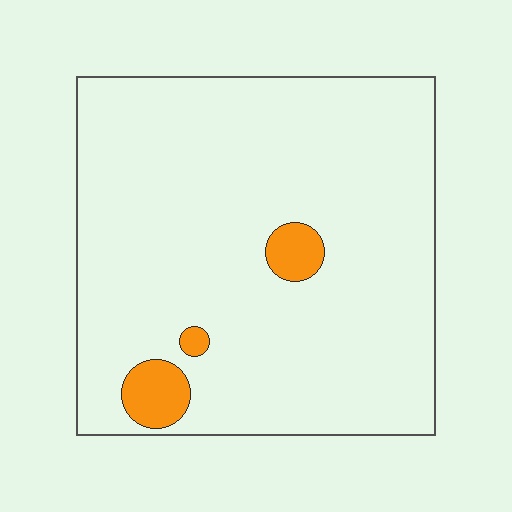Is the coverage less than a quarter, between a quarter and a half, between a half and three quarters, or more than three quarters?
Less than a quarter.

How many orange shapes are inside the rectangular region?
3.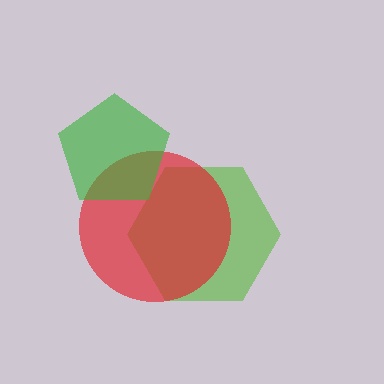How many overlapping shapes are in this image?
There are 3 overlapping shapes in the image.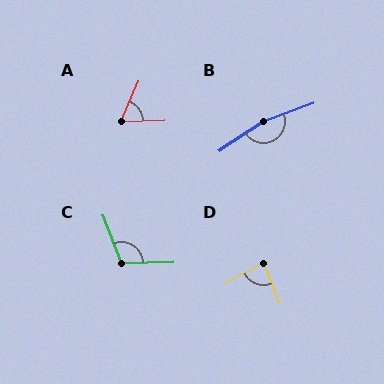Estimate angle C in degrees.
Approximately 109 degrees.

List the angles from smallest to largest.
A (64°), D (84°), C (109°), B (167°).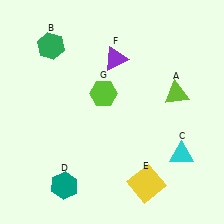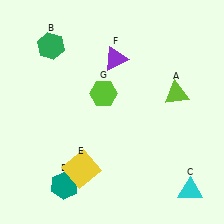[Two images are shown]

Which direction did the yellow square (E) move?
The yellow square (E) moved left.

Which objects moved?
The objects that moved are: the cyan triangle (C), the yellow square (E).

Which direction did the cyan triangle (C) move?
The cyan triangle (C) moved down.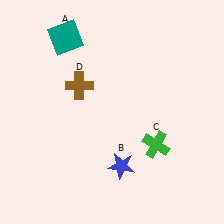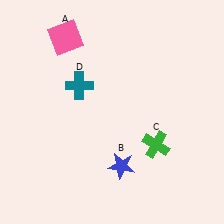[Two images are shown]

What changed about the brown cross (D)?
In Image 1, D is brown. In Image 2, it changed to teal.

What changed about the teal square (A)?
In Image 1, A is teal. In Image 2, it changed to pink.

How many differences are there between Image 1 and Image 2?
There are 2 differences between the two images.